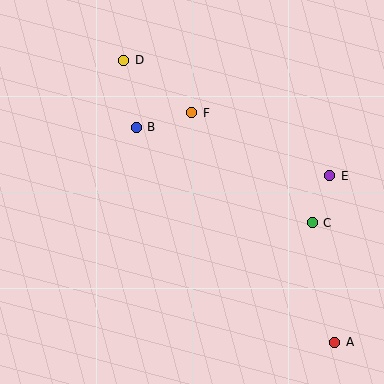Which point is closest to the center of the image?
Point F at (192, 113) is closest to the center.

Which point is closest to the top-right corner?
Point E is closest to the top-right corner.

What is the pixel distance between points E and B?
The distance between E and B is 199 pixels.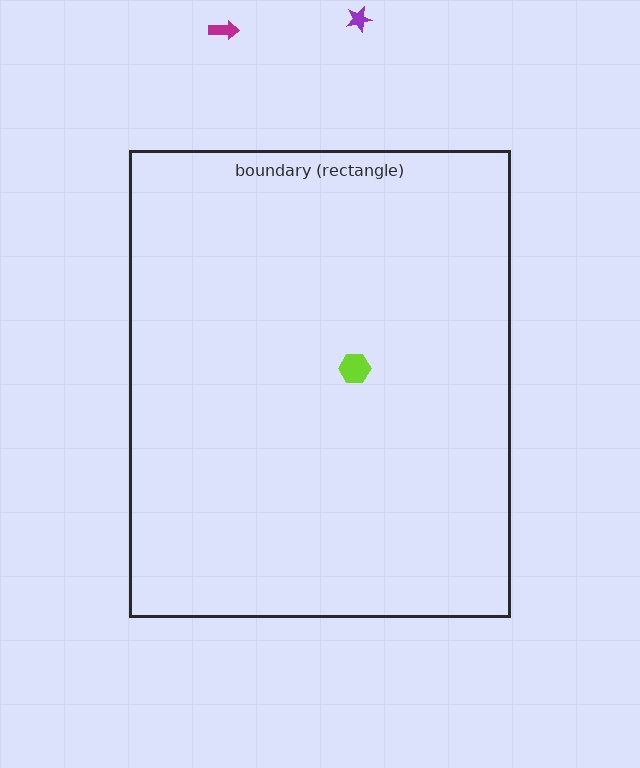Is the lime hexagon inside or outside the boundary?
Inside.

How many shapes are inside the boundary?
1 inside, 2 outside.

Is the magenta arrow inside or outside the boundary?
Outside.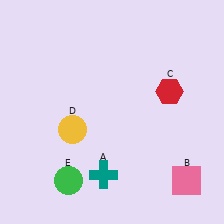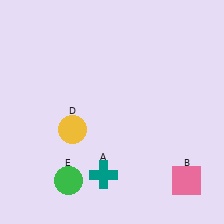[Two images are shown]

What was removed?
The red hexagon (C) was removed in Image 2.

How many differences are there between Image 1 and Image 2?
There is 1 difference between the two images.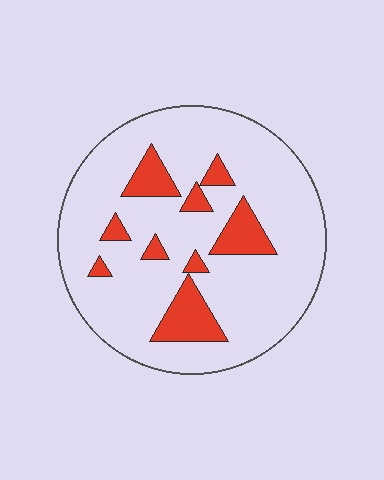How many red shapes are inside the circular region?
9.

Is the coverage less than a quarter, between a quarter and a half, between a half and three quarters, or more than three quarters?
Less than a quarter.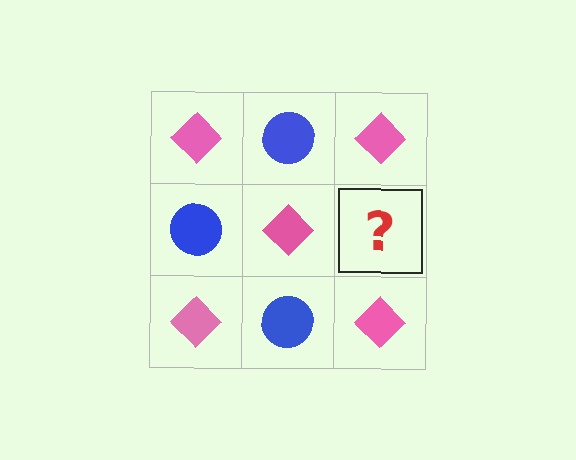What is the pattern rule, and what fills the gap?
The rule is that it alternates pink diamond and blue circle in a checkerboard pattern. The gap should be filled with a blue circle.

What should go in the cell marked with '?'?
The missing cell should contain a blue circle.